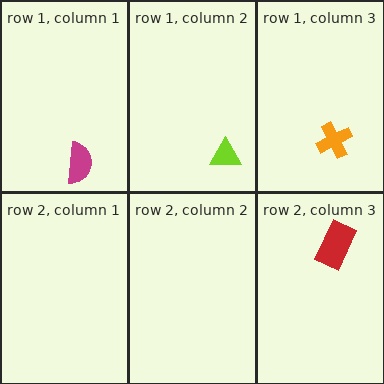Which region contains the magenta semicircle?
The row 1, column 1 region.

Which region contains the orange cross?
The row 1, column 3 region.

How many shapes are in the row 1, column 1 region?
1.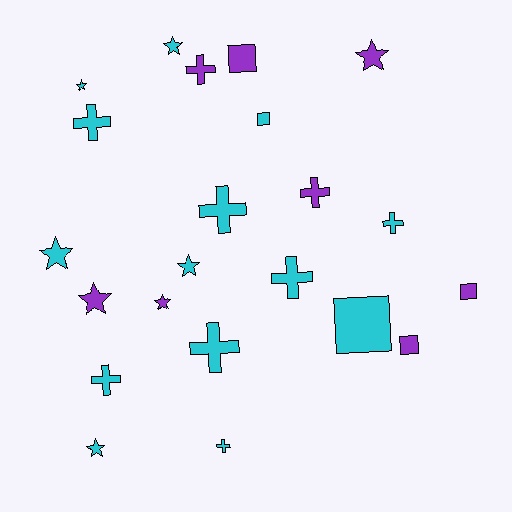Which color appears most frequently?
Cyan, with 14 objects.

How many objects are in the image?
There are 22 objects.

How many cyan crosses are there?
There are 7 cyan crosses.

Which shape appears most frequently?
Cross, with 9 objects.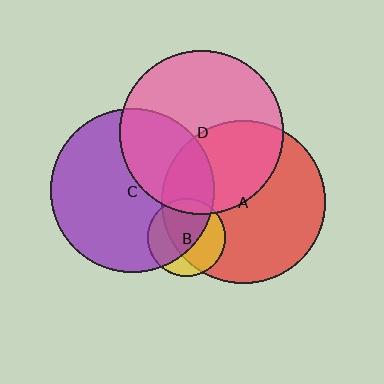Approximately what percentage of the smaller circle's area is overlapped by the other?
Approximately 60%.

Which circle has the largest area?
Circle D (pink).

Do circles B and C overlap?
Yes.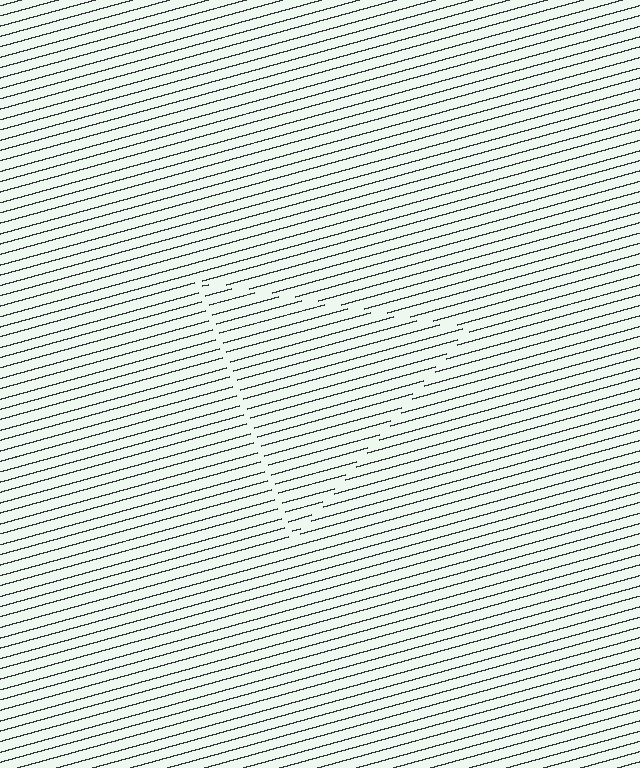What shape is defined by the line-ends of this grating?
An illusory triangle. The interior of the shape contains the same grating, shifted by half a period — the contour is defined by the phase discontinuity where line-ends from the inner and outer gratings abut.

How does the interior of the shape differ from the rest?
The interior of the shape contains the same grating, shifted by half a period — the contour is defined by the phase discontinuity where line-ends from the inner and outer gratings abut.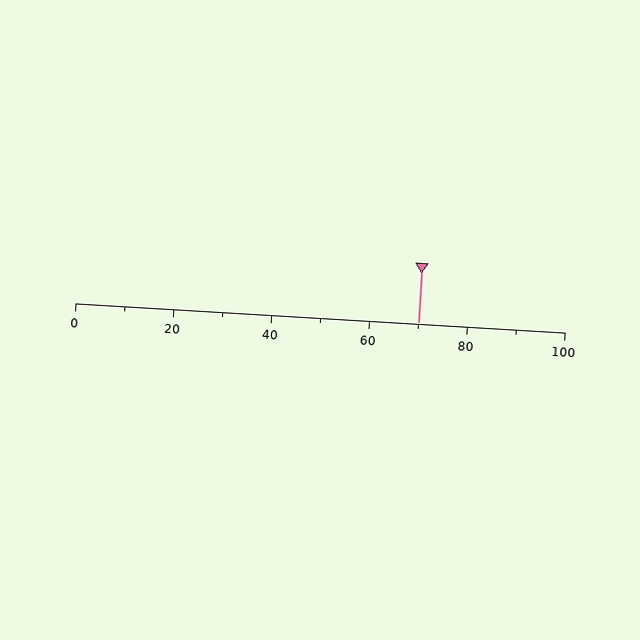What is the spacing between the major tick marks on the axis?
The major ticks are spaced 20 apart.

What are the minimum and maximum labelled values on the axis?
The axis runs from 0 to 100.